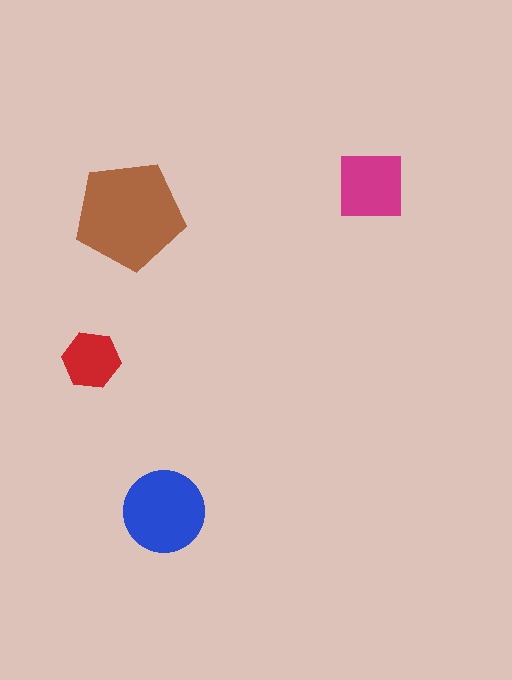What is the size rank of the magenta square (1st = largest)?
3rd.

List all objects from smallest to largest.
The red hexagon, the magenta square, the blue circle, the brown pentagon.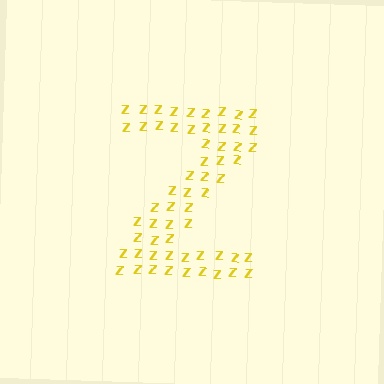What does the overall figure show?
The overall figure shows the letter Z.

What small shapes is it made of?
It is made of small letter Z's.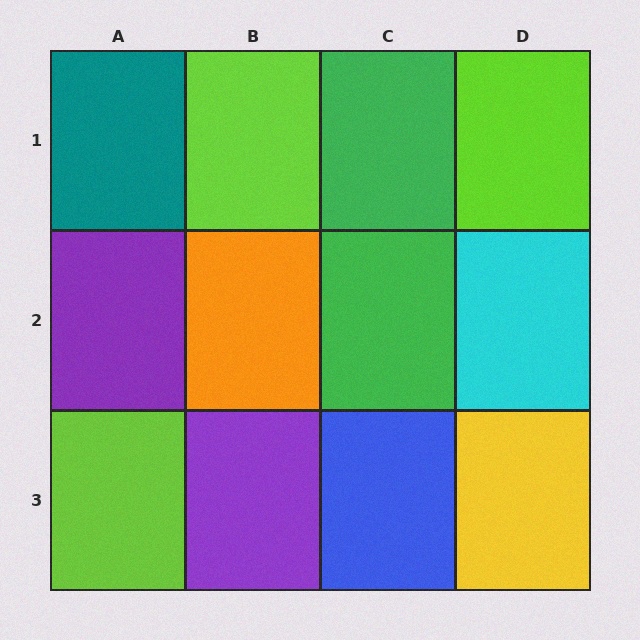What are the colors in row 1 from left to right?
Teal, lime, green, lime.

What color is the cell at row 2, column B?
Orange.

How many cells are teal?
1 cell is teal.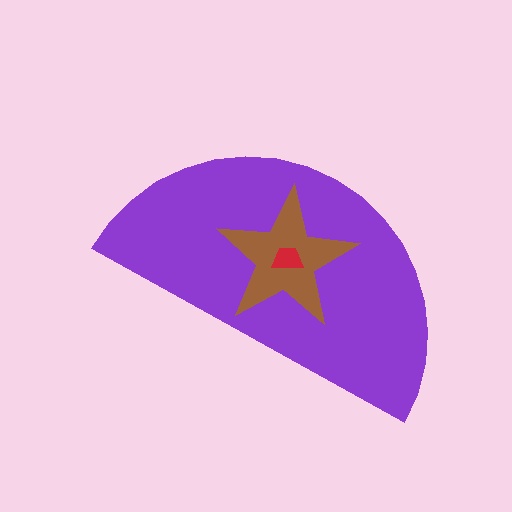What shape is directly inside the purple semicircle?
The brown star.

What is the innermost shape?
The red trapezoid.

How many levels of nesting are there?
3.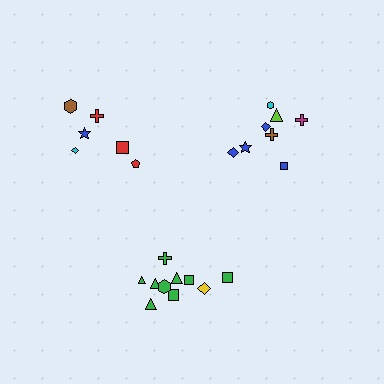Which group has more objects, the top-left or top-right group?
The top-right group.